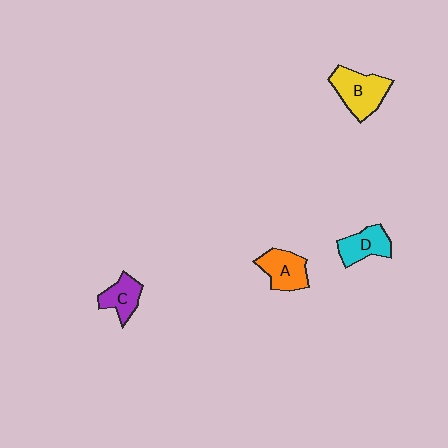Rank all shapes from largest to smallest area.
From largest to smallest: B (yellow), A (orange), D (cyan), C (purple).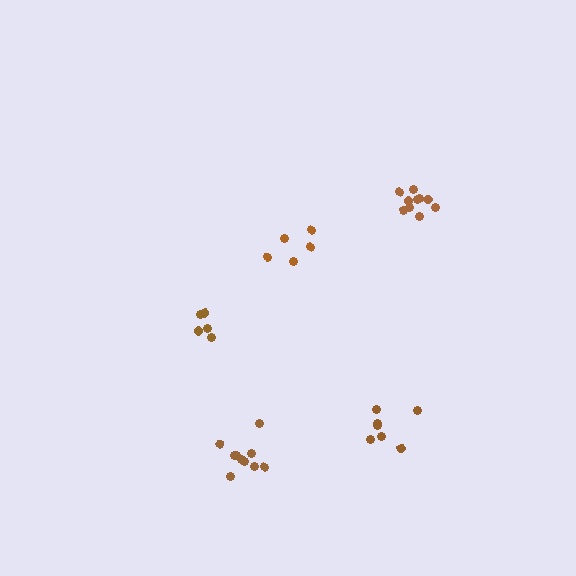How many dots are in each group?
Group 1: 5 dots, Group 2: 7 dots, Group 3: 10 dots, Group 4: 5 dots, Group 5: 10 dots (37 total).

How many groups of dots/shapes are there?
There are 5 groups.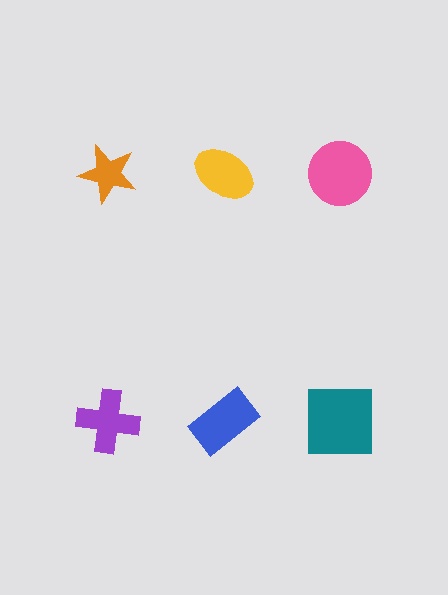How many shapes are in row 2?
3 shapes.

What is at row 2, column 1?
A purple cross.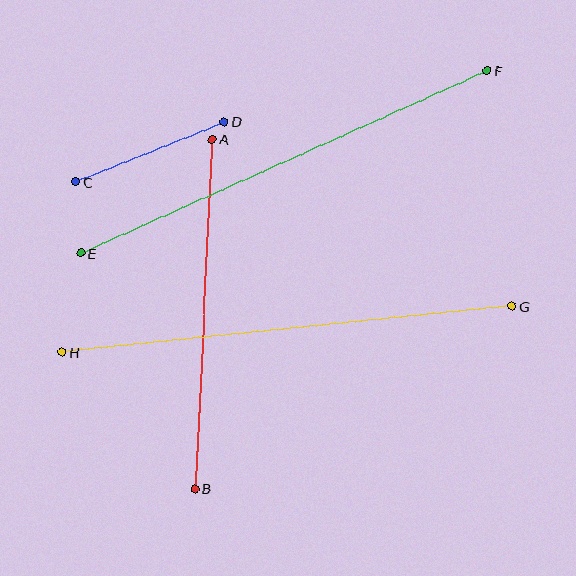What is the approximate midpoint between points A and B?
The midpoint is at approximately (204, 314) pixels.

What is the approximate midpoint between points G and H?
The midpoint is at approximately (287, 329) pixels.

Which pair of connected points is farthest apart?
Points G and H are farthest apart.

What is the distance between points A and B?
The distance is approximately 350 pixels.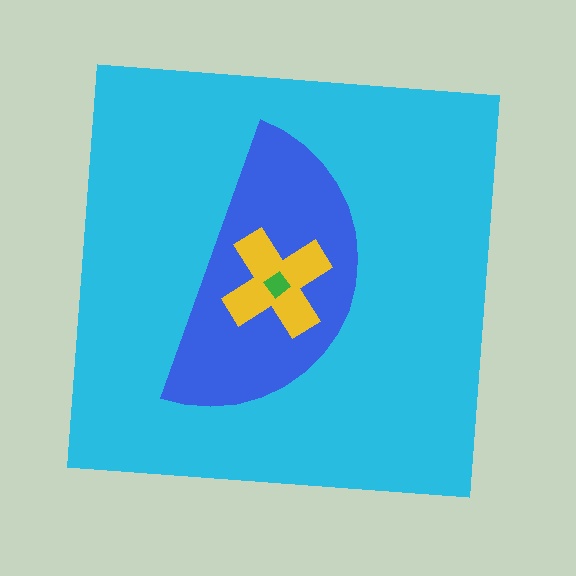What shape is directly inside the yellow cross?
The green diamond.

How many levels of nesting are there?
4.